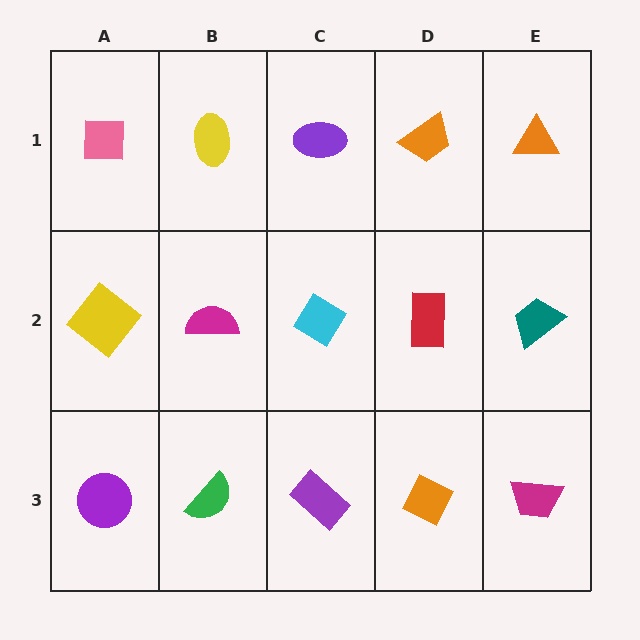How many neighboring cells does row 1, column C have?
3.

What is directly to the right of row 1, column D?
An orange triangle.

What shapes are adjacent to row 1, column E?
A teal trapezoid (row 2, column E), an orange trapezoid (row 1, column D).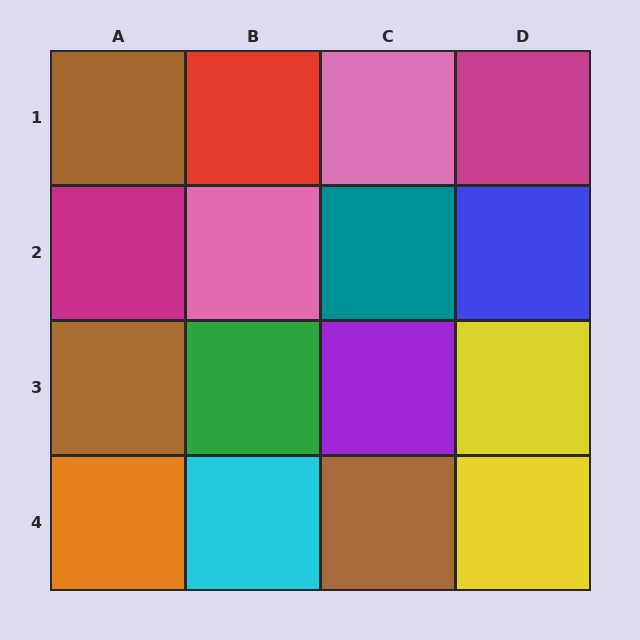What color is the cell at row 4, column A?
Orange.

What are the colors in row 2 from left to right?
Magenta, pink, teal, blue.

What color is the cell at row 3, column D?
Yellow.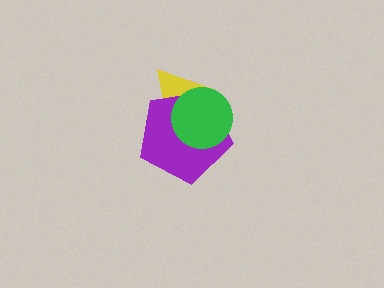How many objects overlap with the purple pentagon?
2 objects overlap with the purple pentagon.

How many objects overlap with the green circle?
2 objects overlap with the green circle.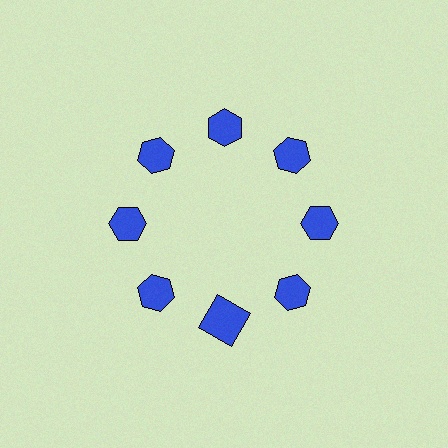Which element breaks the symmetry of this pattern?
The blue square at roughly the 6 o'clock position breaks the symmetry. All other shapes are blue hexagons.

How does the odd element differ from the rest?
It has a different shape: square instead of hexagon.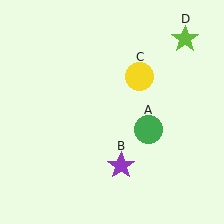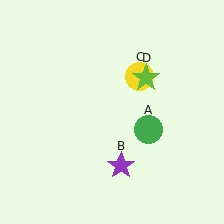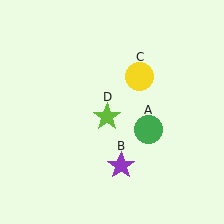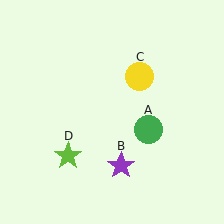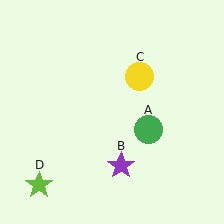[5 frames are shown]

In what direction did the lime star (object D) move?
The lime star (object D) moved down and to the left.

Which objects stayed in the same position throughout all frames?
Green circle (object A) and purple star (object B) and yellow circle (object C) remained stationary.